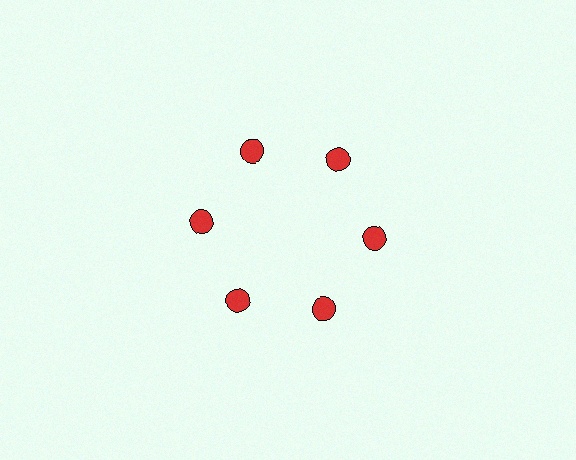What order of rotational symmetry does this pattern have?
This pattern has 6-fold rotational symmetry.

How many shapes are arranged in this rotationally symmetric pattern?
There are 6 shapes, arranged in 6 groups of 1.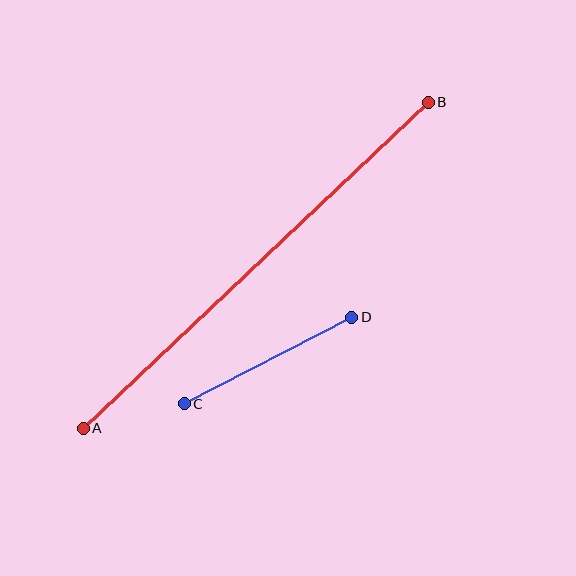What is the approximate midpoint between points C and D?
The midpoint is at approximately (268, 361) pixels.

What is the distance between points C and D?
The distance is approximately 188 pixels.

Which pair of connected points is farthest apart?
Points A and B are farthest apart.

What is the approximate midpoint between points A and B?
The midpoint is at approximately (256, 265) pixels.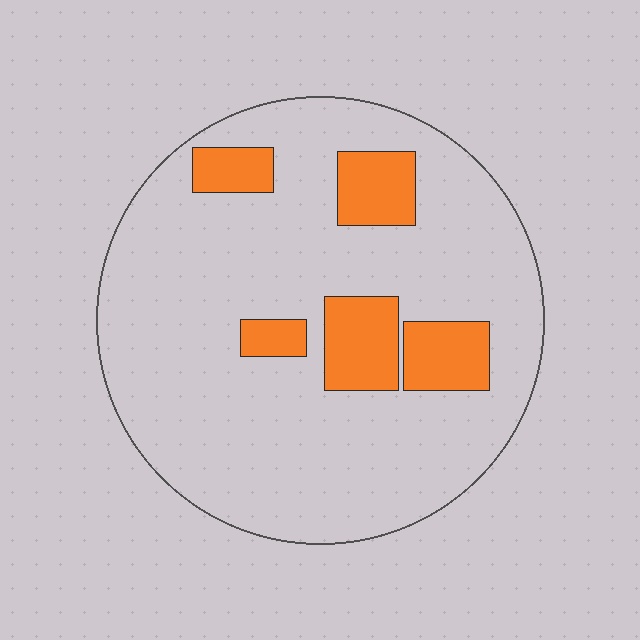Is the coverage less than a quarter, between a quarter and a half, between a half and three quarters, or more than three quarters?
Less than a quarter.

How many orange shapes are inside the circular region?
5.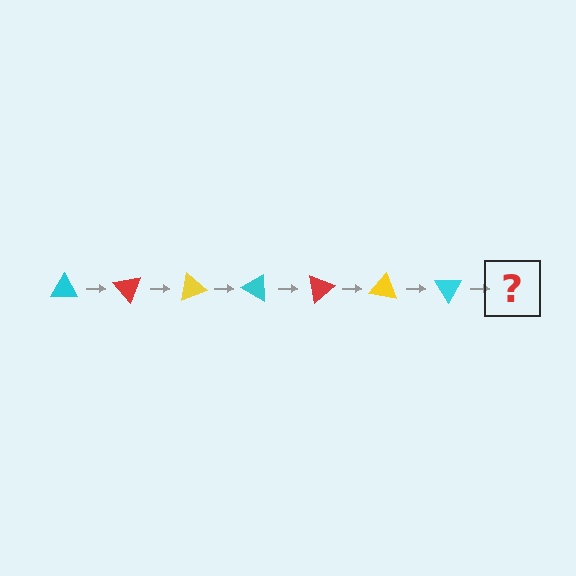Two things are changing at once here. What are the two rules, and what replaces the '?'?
The two rules are that it rotates 50 degrees each step and the color cycles through cyan, red, and yellow. The '?' should be a red triangle, rotated 350 degrees from the start.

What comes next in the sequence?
The next element should be a red triangle, rotated 350 degrees from the start.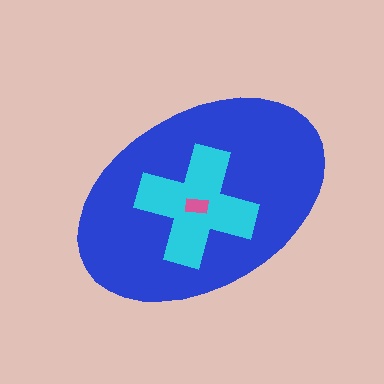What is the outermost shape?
The blue ellipse.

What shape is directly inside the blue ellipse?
The cyan cross.